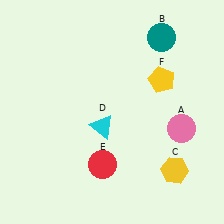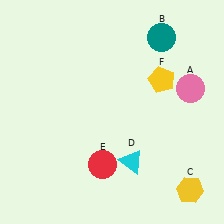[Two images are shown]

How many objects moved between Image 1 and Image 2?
3 objects moved between the two images.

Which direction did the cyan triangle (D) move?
The cyan triangle (D) moved down.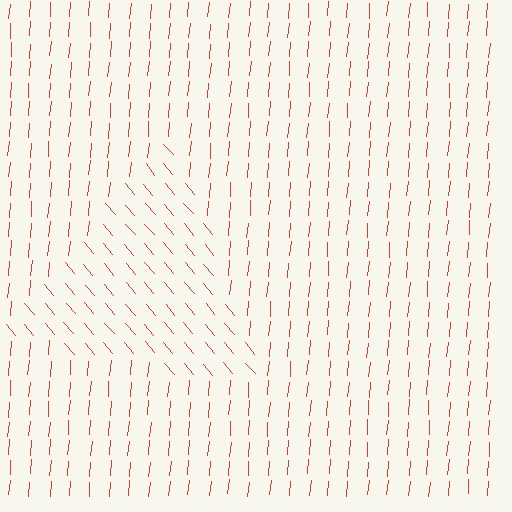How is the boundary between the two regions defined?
The boundary is defined purely by a change in line orientation (approximately 45 degrees difference). All lines are the same color and thickness.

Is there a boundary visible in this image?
Yes, there is a texture boundary formed by a change in line orientation.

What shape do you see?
I see a triangle.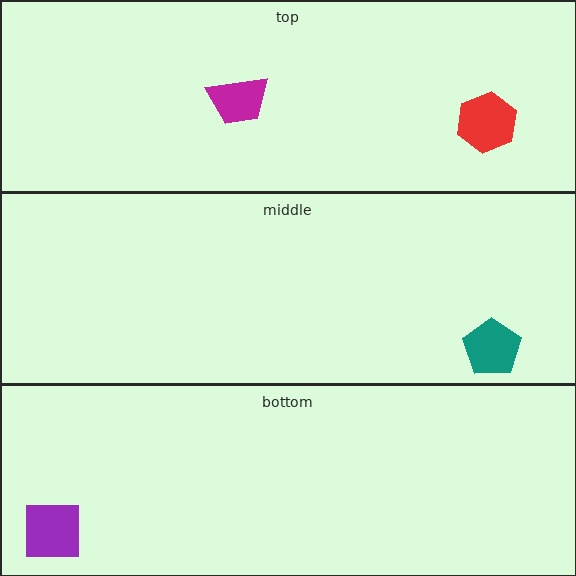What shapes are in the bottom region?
The purple square.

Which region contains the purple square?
The bottom region.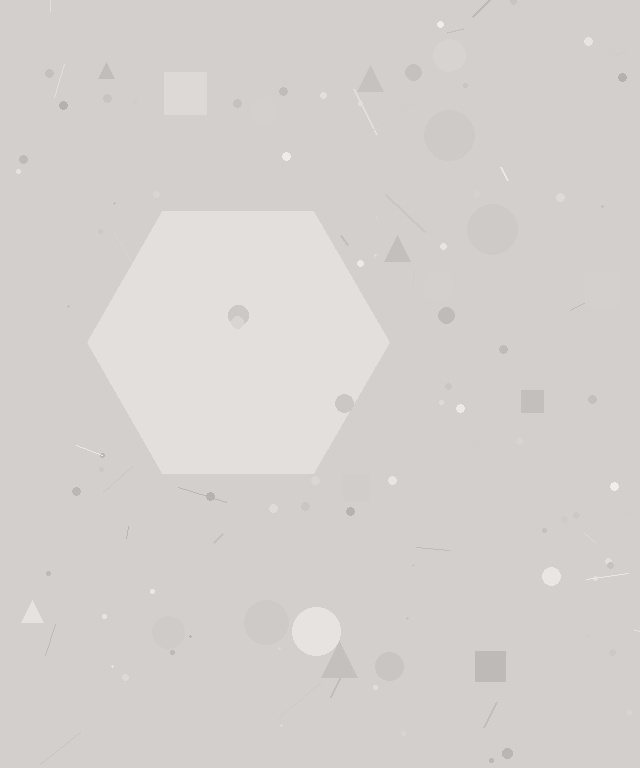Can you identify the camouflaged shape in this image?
The camouflaged shape is a hexagon.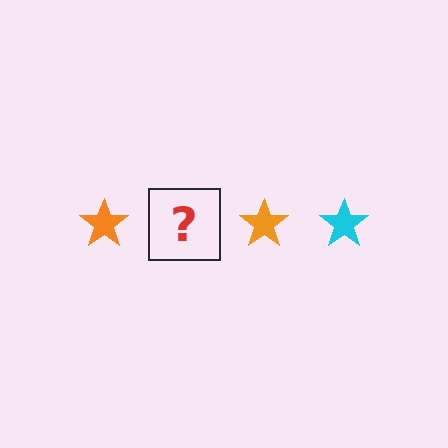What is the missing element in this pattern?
The missing element is a cyan star.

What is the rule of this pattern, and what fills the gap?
The rule is that the pattern cycles through orange, cyan stars. The gap should be filled with a cyan star.